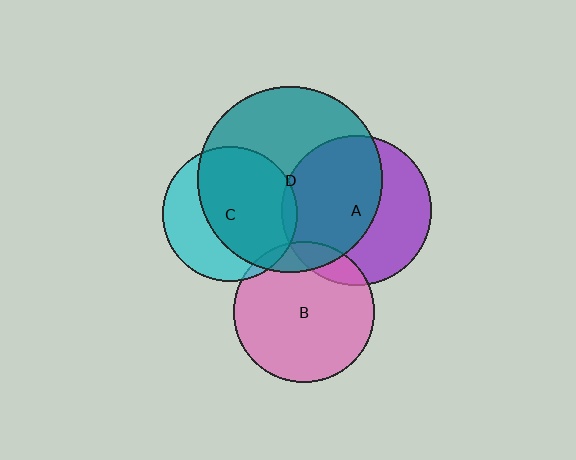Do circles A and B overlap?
Yes.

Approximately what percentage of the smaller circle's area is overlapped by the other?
Approximately 10%.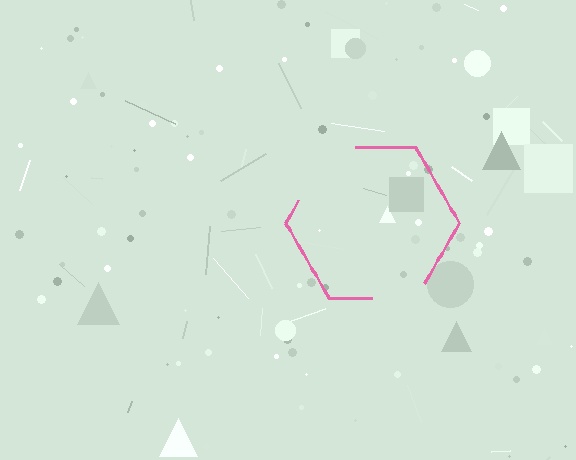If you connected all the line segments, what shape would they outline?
They would outline a hexagon.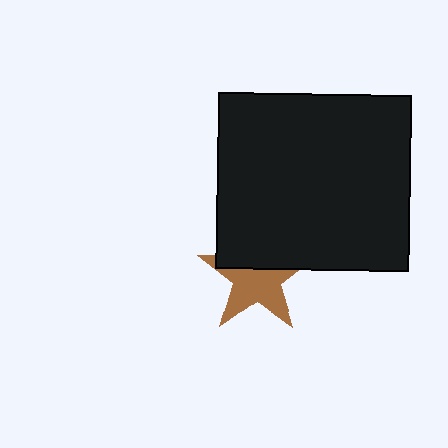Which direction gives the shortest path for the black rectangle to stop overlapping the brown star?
Moving up gives the shortest separation.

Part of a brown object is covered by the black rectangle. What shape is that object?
It is a star.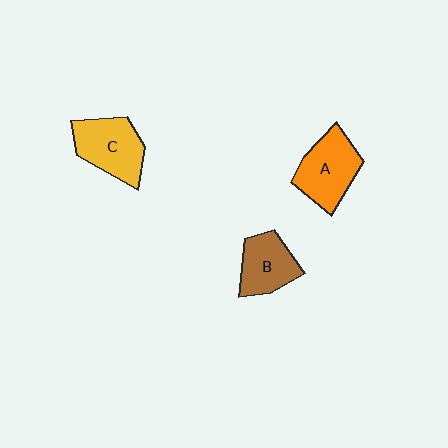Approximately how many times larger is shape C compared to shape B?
Approximately 1.2 times.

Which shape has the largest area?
Shape A (orange).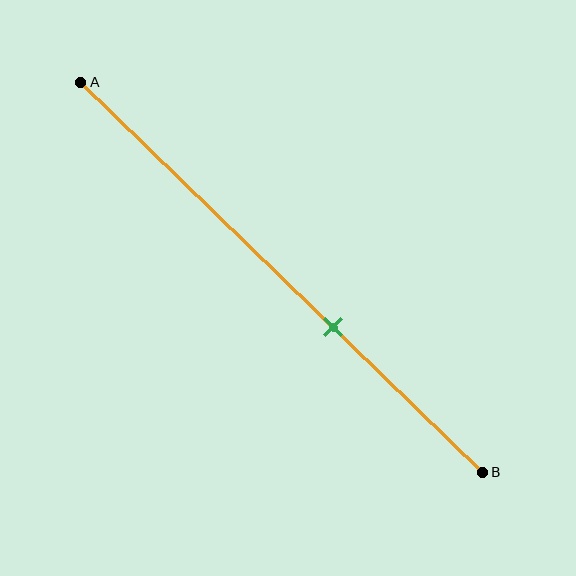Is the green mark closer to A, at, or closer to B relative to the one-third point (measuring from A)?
The green mark is closer to point B than the one-third point of segment AB.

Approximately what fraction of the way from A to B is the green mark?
The green mark is approximately 65% of the way from A to B.